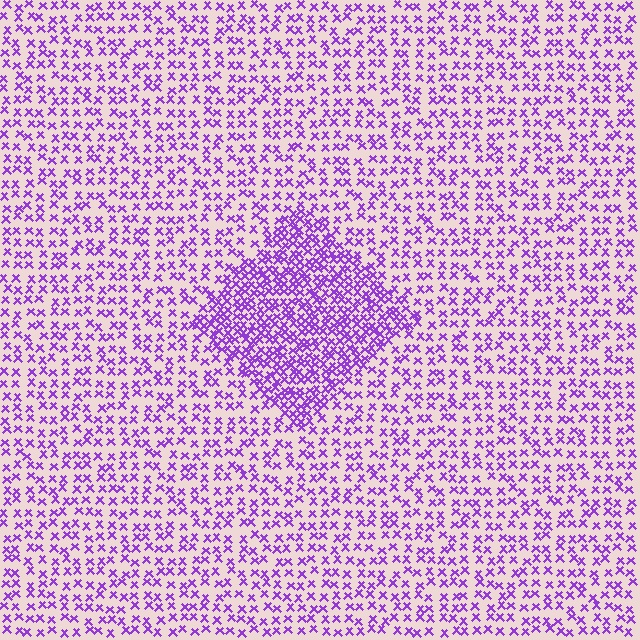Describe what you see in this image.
The image contains small purple elements arranged at two different densities. A diamond-shaped region is visible where the elements are more densely packed than the surrounding area.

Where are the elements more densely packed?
The elements are more densely packed inside the diamond boundary.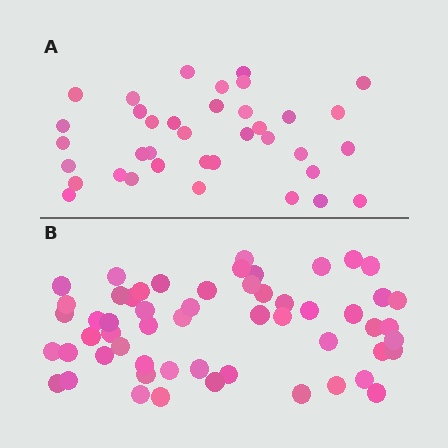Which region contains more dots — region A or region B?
Region B (the bottom region) has more dots.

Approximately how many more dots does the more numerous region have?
Region B has approximately 20 more dots than region A.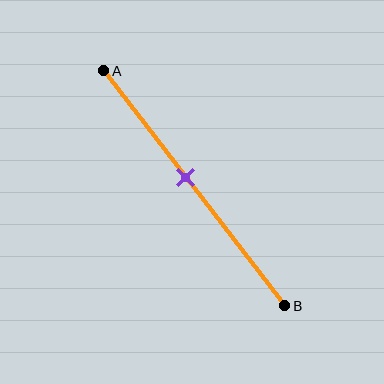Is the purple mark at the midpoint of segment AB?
No, the mark is at about 45% from A, not at the 50% midpoint.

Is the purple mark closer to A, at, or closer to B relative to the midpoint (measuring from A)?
The purple mark is closer to point A than the midpoint of segment AB.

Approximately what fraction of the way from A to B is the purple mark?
The purple mark is approximately 45% of the way from A to B.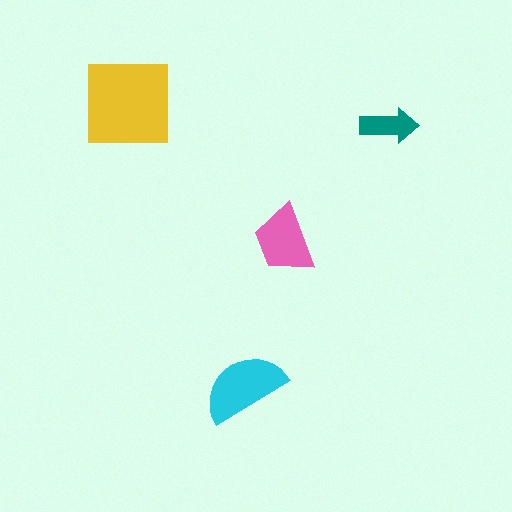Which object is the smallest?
The teal arrow.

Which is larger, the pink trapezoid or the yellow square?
The yellow square.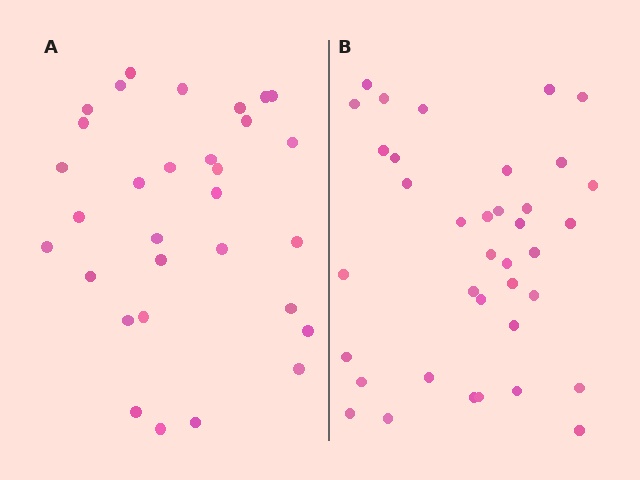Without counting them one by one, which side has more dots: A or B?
Region B (the right region) has more dots.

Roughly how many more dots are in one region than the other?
Region B has about 6 more dots than region A.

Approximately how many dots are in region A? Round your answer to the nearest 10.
About 30 dots. (The exact count is 31, which rounds to 30.)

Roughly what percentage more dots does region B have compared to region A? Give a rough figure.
About 20% more.